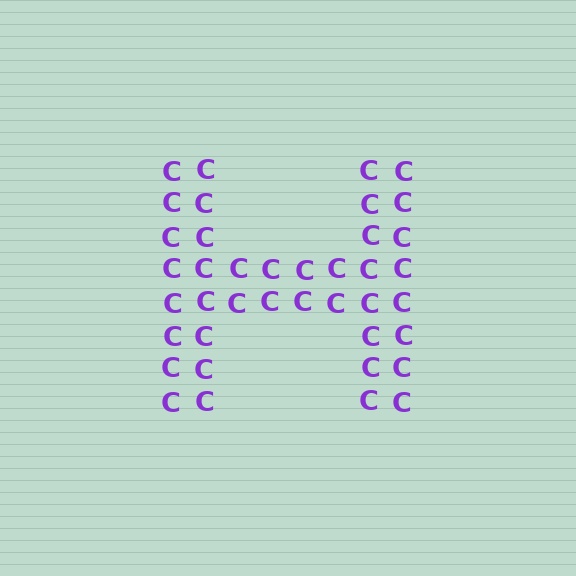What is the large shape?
The large shape is the letter H.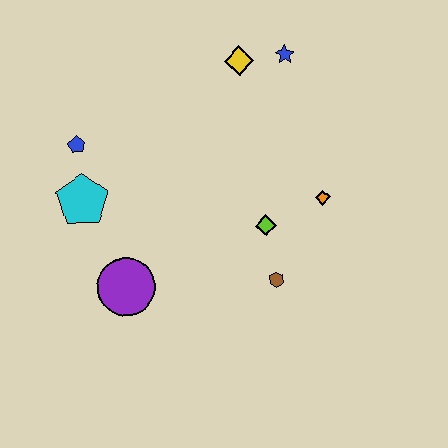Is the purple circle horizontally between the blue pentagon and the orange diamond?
Yes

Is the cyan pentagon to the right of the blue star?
No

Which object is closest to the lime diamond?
The brown hexagon is closest to the lime diamond.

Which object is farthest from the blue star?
The purple circle is farthest from the blue star.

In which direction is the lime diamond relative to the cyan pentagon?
The lime diamond is to the right of the cyan pentagon.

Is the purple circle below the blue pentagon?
Yes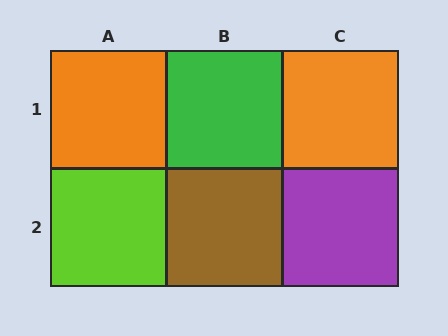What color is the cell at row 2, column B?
Brown.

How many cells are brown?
1 cell is brown.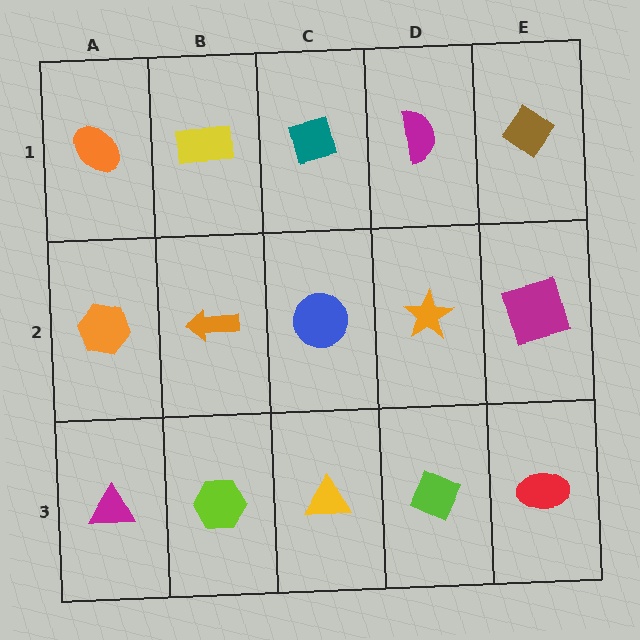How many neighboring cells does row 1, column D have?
3.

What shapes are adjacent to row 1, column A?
An orange hexagon (row 2, column A), a yellow rectangle (row 1, column B).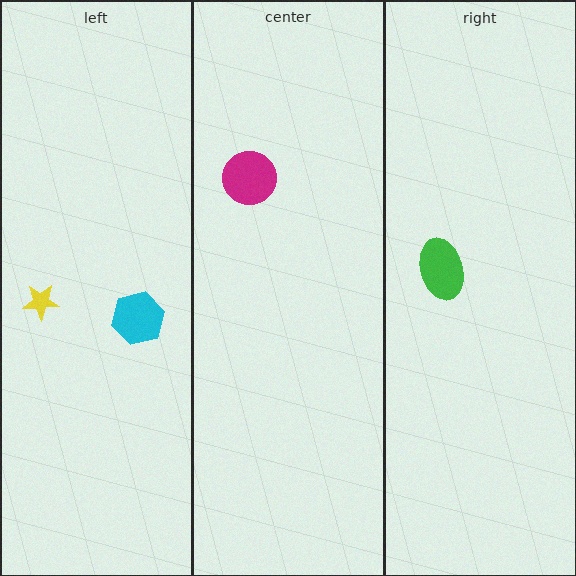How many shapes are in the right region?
1.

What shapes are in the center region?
The magenta circle.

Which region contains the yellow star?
The left region.